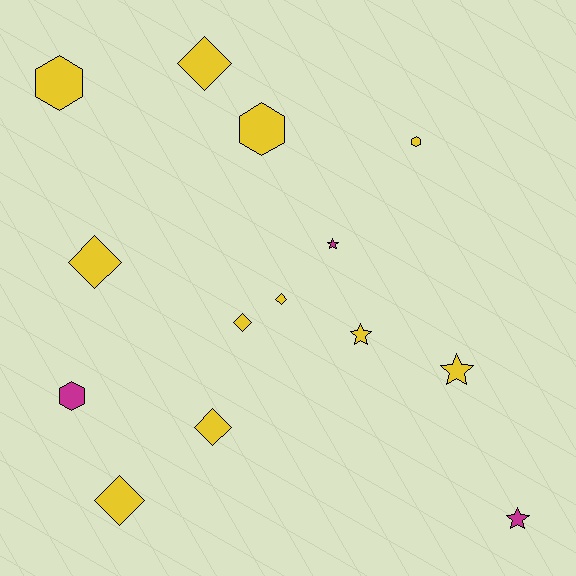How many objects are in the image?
There are 14 objects.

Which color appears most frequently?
Yellow, with 11 objects.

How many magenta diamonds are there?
There are no magenta diamonds.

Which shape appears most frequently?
Diamond, with 6 objects.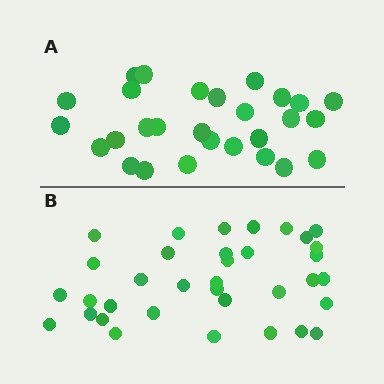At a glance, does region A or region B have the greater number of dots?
Region B (the bottom region) has more dots.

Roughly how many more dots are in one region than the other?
Region B has roughly 8 or so more dots than region A.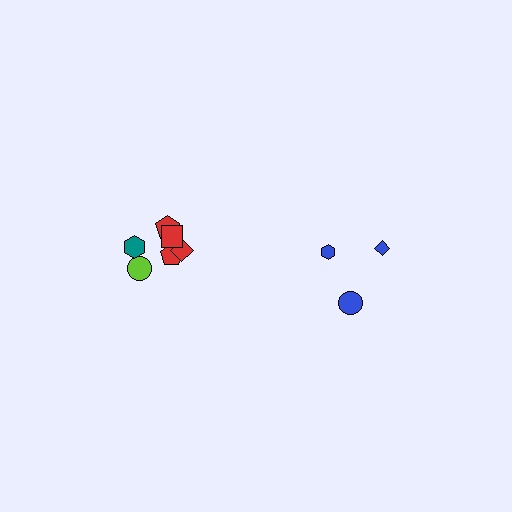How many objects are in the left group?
There are 6 objects.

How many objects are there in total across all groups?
There are 9 objects.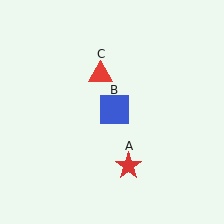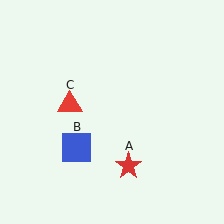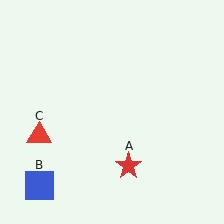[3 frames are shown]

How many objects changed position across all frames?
2 objects changed position: blue square (object B), red triangle (object C).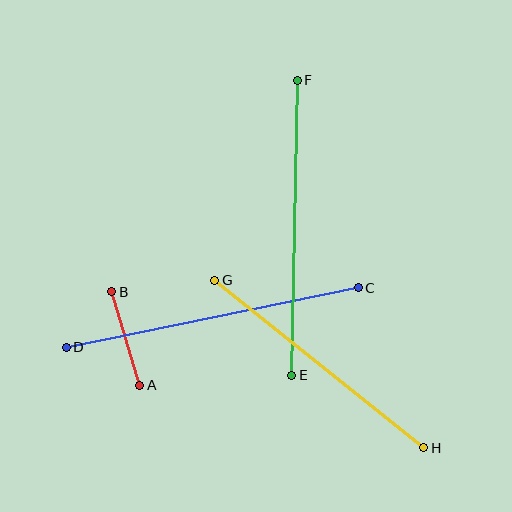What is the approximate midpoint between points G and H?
The midpoint is at approximately (319, 364) pixels.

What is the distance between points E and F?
The distance is approximately 295 pixels.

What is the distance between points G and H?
The distance is approximately 268 pixels.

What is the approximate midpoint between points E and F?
The midpoint is at approximately (295, 228) pixels.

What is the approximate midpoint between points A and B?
The midpoint is at approximately (126, 339) pixels.